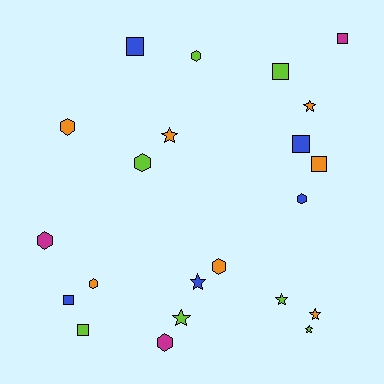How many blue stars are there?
There is 1 blue star.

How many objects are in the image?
There are 22 objects.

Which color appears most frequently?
Lime, with 7 objects.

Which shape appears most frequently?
Hexagon, with 8 objects.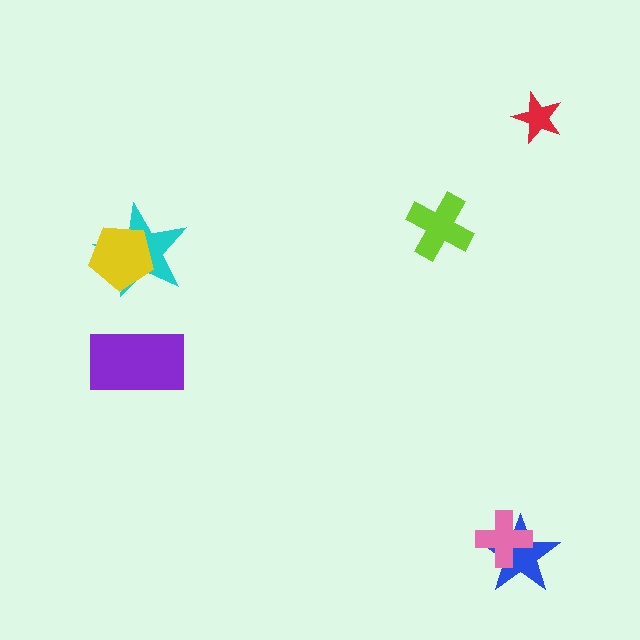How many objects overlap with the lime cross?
0 objects overlap with the lime cross.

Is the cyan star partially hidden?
Yes, it is partially covered by another shape.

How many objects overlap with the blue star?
1 object overlaps with the blue star.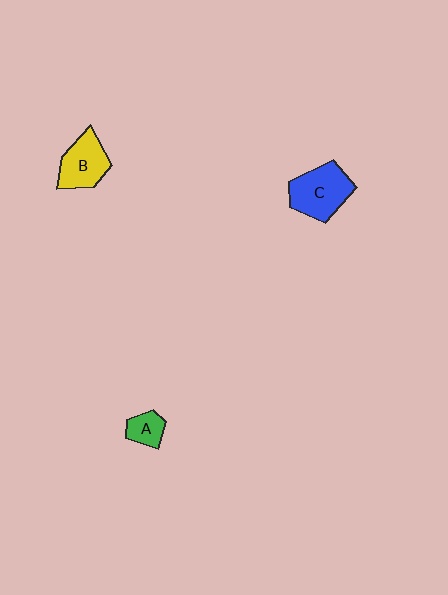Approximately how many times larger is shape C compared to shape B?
Approximately 1.2 times.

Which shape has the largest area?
Shape C (blue).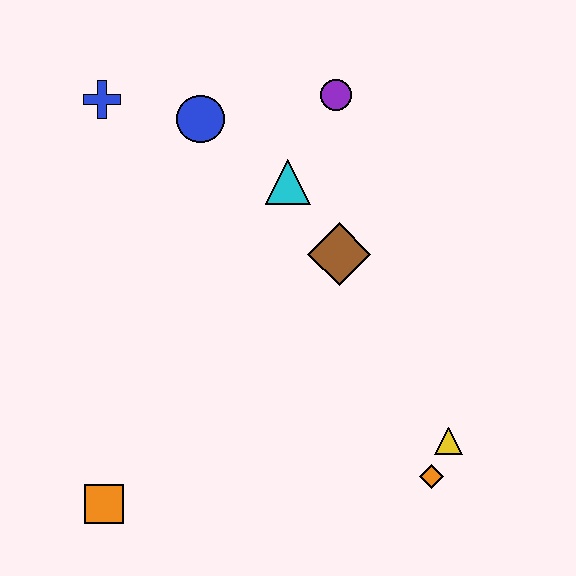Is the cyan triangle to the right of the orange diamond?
No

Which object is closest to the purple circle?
The cyan triangle is closest to the purple circle.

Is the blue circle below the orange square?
No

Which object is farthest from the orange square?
The purple circle is farthest from the orange square.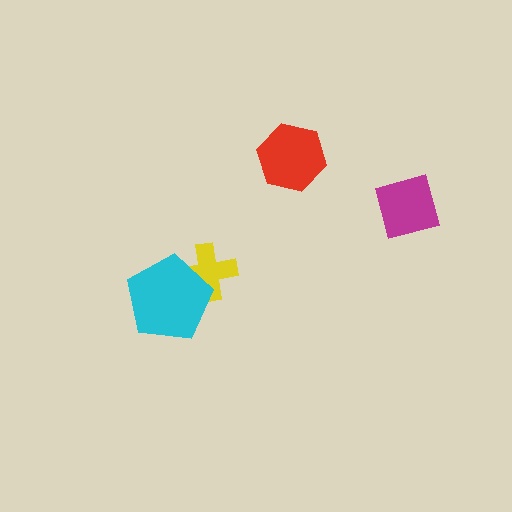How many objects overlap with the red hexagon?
0 objects overlap with the red hexagon.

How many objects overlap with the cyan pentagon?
1 object overlaps with the cyan pentagon.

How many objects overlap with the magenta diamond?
0 objects overlap with the magenta diamond.